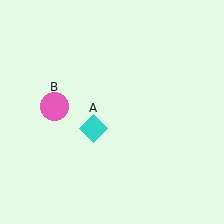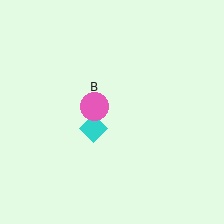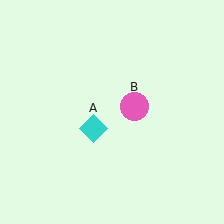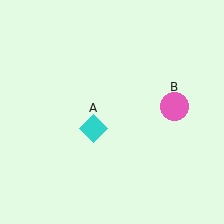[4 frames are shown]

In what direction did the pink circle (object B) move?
The pink circle (object B) moved right.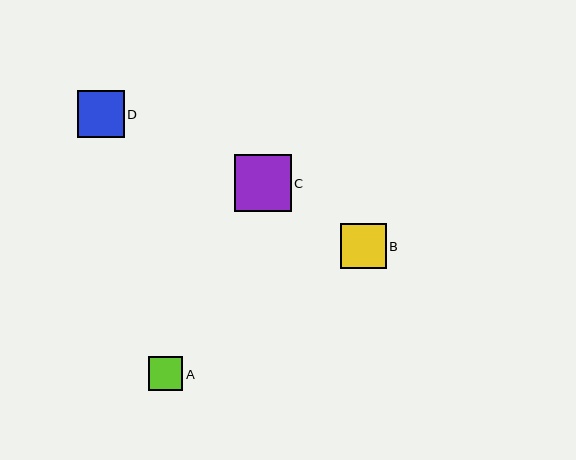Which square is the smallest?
Square A is the smallest with a size of approximately 34 pixels.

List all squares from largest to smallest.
From largest to smallest: C, D, B, A.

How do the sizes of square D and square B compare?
Square D and square B are approximately the same size.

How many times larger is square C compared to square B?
Square C is approximately 1.2 times the size of square B.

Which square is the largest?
Square C is the largest with a size of approximately 57 pixels.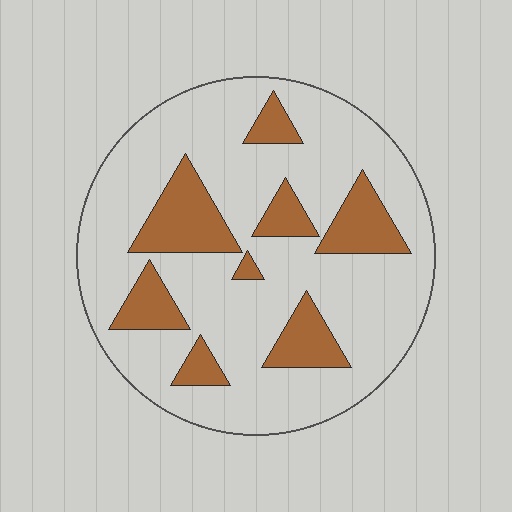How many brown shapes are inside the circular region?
8.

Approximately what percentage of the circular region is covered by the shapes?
Approximately 20%.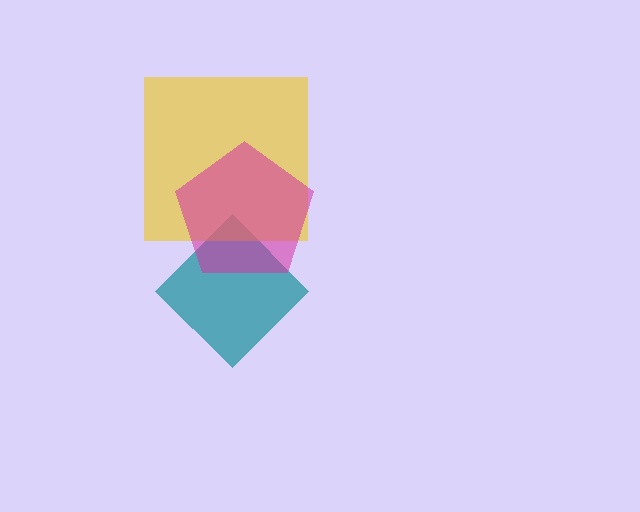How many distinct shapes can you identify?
There are 3 distinct shapes: a teal diamond, a yellow square, a magenta pentagon.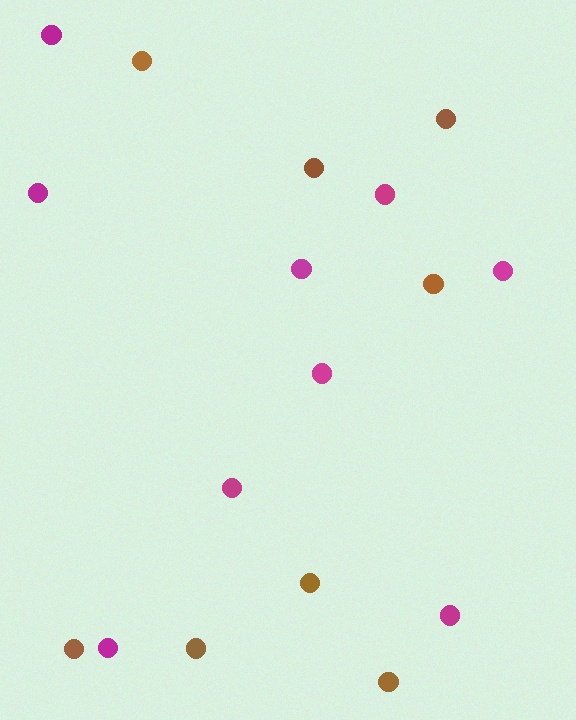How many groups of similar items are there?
There are 2 groups: one group of magenta circles (9) and one group of brown circles (8).